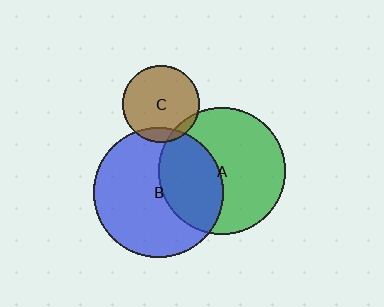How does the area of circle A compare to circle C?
Approximately 2.7 times.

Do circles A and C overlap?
Yes.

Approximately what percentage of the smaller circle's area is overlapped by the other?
Approximately 10%.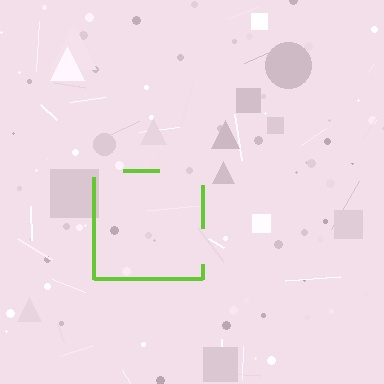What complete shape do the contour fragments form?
The contour fragments form a square.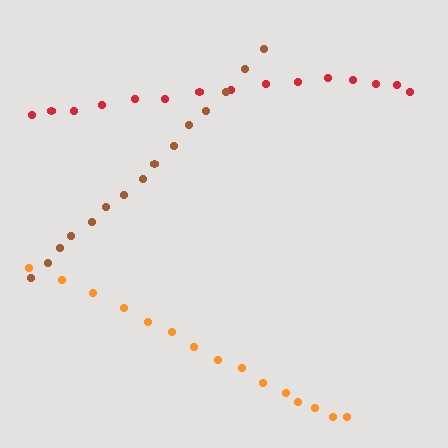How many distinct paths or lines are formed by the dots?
There are 3 distinct paths.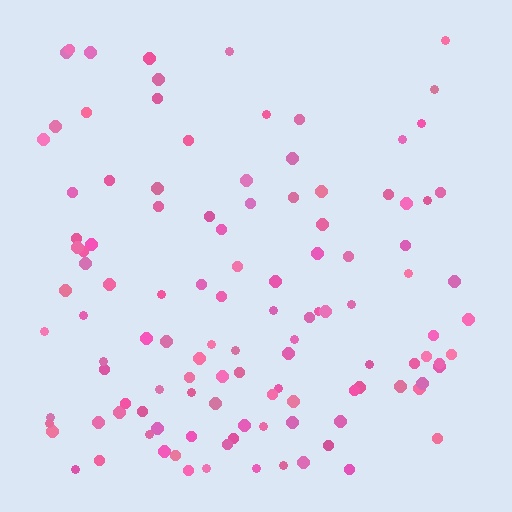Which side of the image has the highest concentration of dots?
The bottom.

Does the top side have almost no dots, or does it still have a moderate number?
Still a moderate number, just noticeably fewer than the bottom.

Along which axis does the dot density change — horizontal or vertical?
Vertical.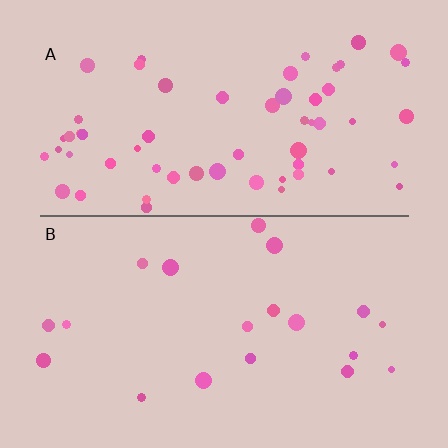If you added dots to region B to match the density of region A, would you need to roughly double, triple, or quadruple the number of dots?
Approximately triple.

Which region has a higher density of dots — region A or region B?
A (the top).